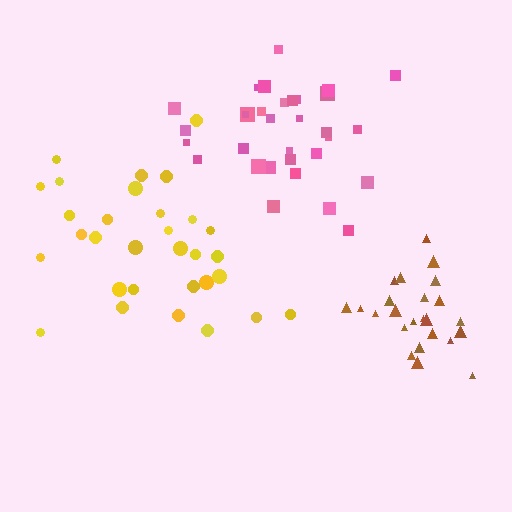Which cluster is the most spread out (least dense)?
Yellow.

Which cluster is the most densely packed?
Brown.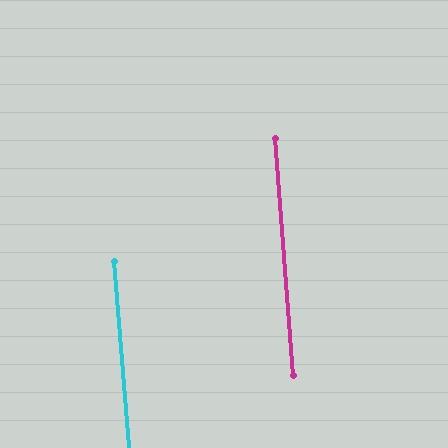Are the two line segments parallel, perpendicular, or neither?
Parallel — their directions differ by only 0.3°.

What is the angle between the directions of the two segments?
Approximately 0 degrees.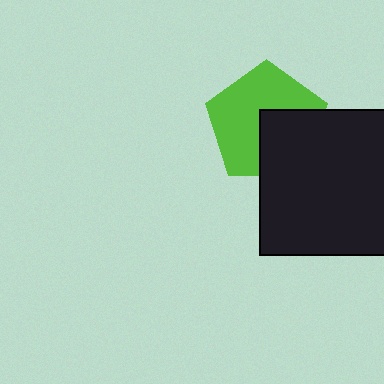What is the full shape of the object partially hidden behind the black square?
The partially hidden object is a lime pentagon.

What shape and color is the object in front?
The object in front is a black square.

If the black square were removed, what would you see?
You would see the complete lime pentagon.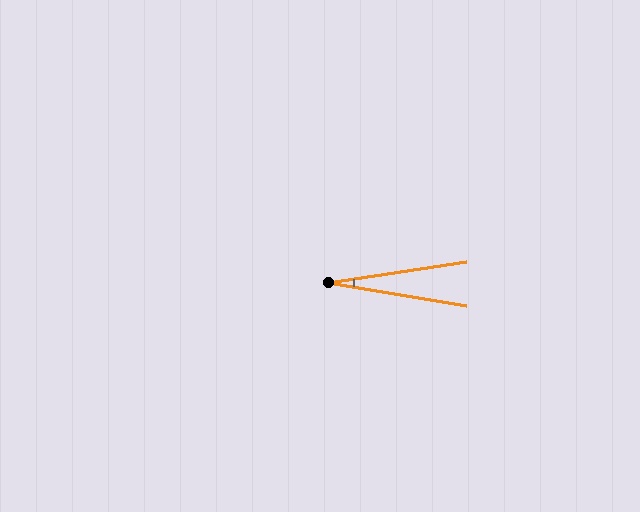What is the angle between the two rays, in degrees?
Approximately 18 degrees.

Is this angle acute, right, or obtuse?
It is acute.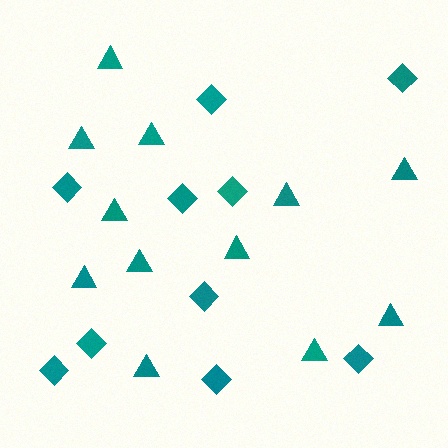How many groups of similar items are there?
There are 2 groups: one group of triangles (12) and one group of diamonds (10).